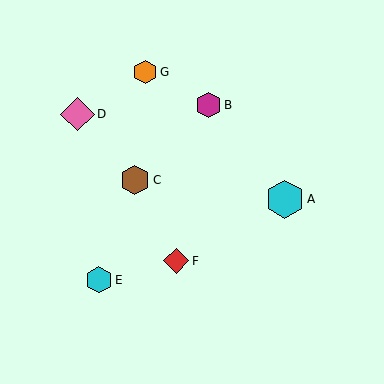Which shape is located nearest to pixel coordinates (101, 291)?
The cyan hexagon (labeled E) at (99, 280) is nearest to that location.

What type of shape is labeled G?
Shape G is an orange hexagon.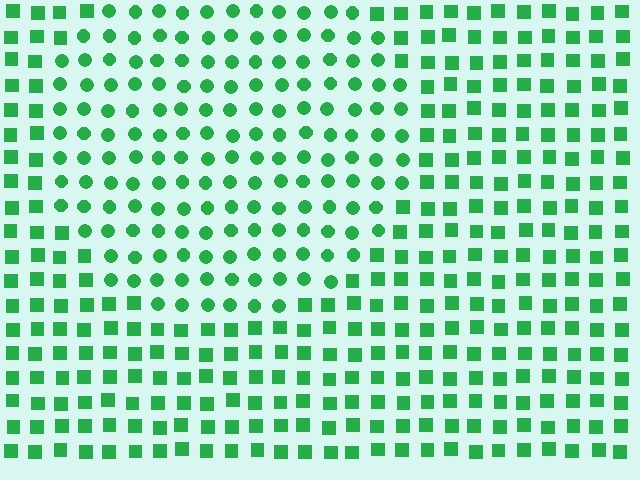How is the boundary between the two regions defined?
The boundary is defined by a change in element shape: circles inside vs. squares outside. All elements share the same color and spacing.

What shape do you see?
I see a circle.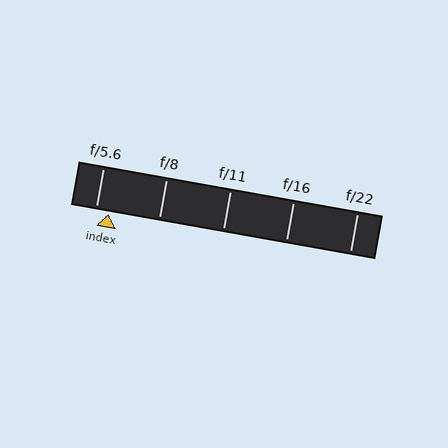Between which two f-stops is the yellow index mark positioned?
The index mark is between f/5.6 and f/8.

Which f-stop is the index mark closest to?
The index mark is closest to f/5.6.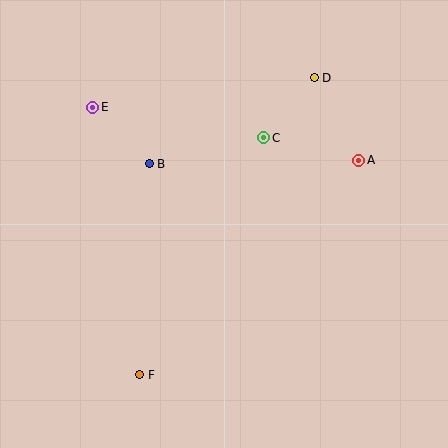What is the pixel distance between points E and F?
The distance between E and F is 272 pixels.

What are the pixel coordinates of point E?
Point E is at (93, 107).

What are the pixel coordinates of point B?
Point B is at (149, 164).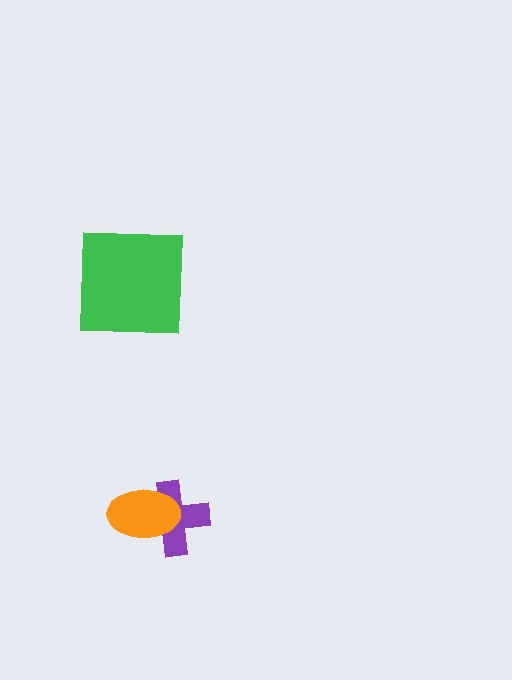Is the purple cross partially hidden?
Yes, it is partially covered by another shape.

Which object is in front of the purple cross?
The orange ellipse is in front of the purple cross.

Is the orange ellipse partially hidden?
No, no other shape covers it.